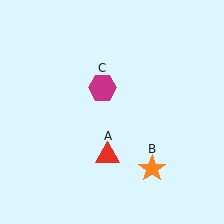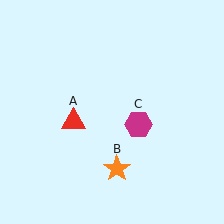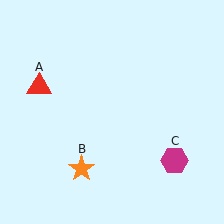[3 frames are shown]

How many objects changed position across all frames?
3 objects changed position: red triangle (object A), orange star (object B), magenta hexagon (object C).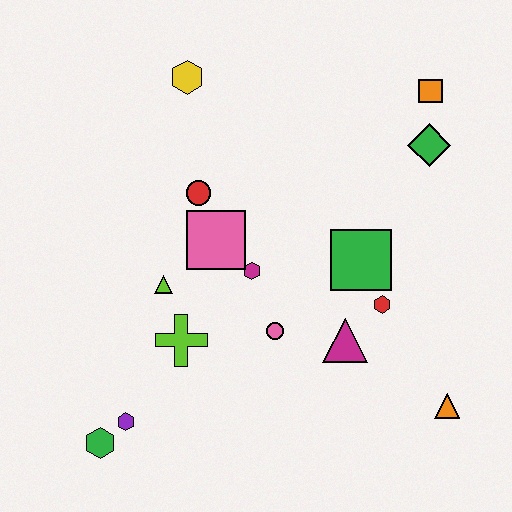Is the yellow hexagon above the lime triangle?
Yes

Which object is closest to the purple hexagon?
The green hexagon is closest to the purple hexagon.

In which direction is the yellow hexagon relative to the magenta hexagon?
The yellow hexagon is above the magenta hexagon.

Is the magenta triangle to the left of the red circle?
No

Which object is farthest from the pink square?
The orange triangle is farthest from the pink square.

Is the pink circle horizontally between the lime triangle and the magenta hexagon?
No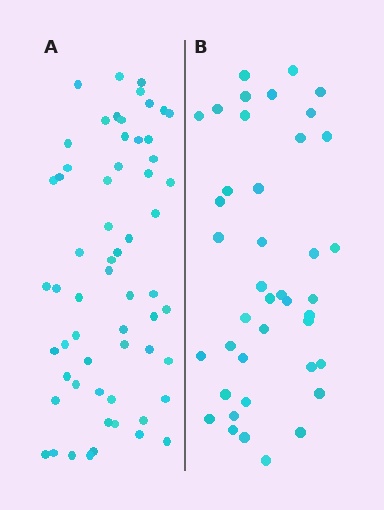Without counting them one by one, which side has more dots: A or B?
Region A (the left region) has more dots.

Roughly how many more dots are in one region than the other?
Region A has approximately 20 more dots than region B.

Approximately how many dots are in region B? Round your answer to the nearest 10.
About 40 dots. (The exact count is 41, which rounds to 40.)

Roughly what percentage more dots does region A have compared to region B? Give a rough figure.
About 45% more.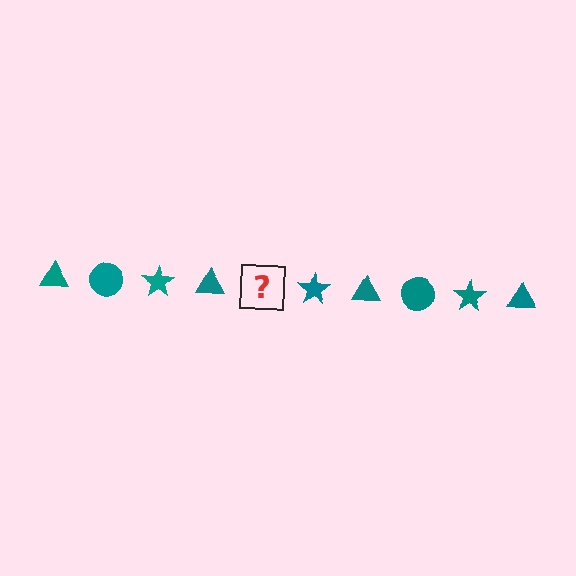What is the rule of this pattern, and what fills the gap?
The rule is that the pattern cycles through triangle, circle, star shapes in teal. The gap should be filled with a teal circle.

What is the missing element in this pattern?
The missing element is a teal circle.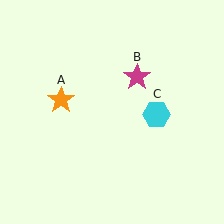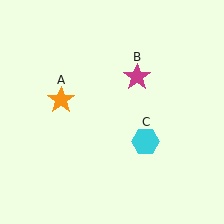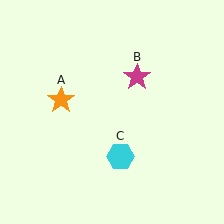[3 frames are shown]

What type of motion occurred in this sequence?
The cyan hexagon (object C) rotated clockwise around the center of the scene.